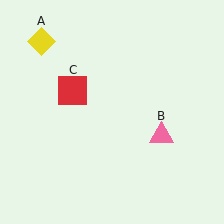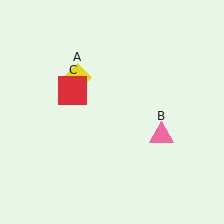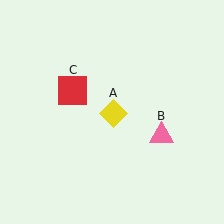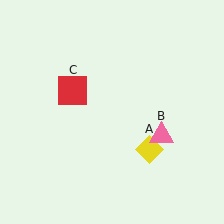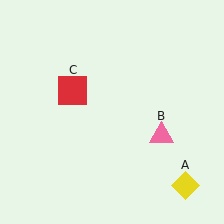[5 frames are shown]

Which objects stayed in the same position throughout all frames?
Pink triangle (object B) and red square (object C) remained stationary.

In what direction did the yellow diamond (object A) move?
The yellow diamond (object A) moved down and to the right.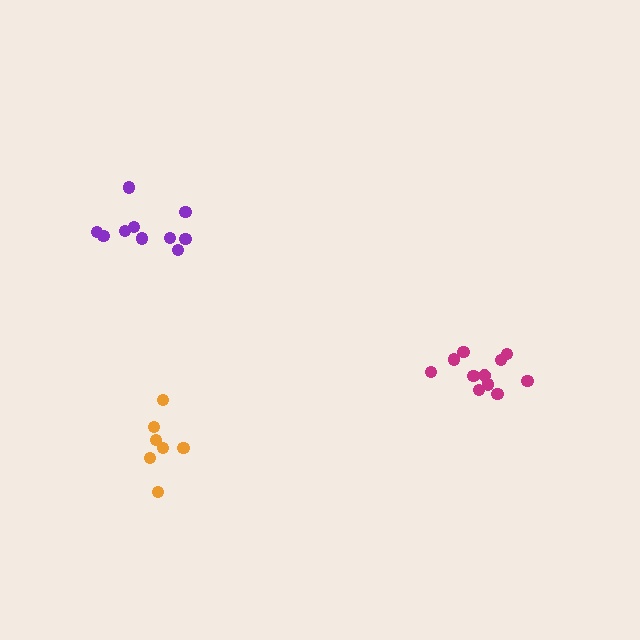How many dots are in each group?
Group 1: 11 dots, Group 2: 7 dots, Group 3: 10 dots (28 total).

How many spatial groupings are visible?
There are 3 spatial groupings.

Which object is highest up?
The purple cluster is topmost.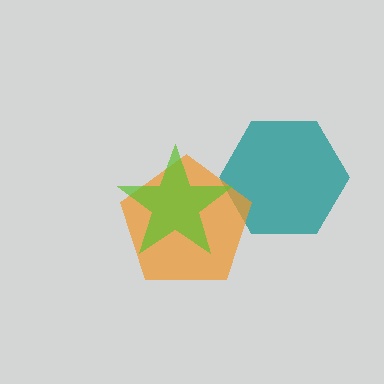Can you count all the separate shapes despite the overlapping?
Yes, there are 3 separate shapes.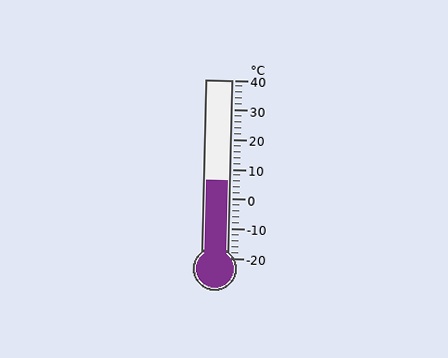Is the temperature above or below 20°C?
The temperature is below 20°C.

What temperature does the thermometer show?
The thermometer shows approximately 6°C.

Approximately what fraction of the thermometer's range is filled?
The thermometer is filled to approximately 45% of its range.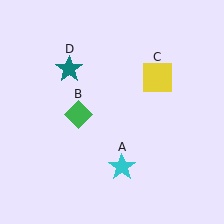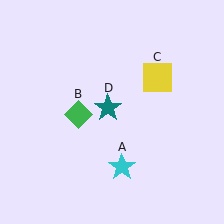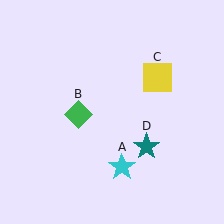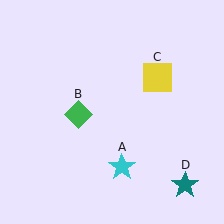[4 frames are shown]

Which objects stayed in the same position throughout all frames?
Cyan star (object A) and green diamond (object B) and yellow square (object C) remained stationary.